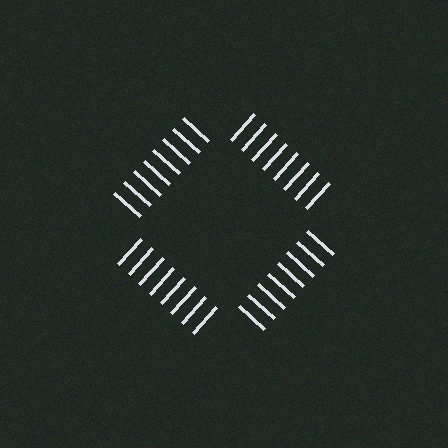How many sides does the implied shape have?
4 sides — the line-ends trace a square.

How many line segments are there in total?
32 — 8 along each of the 4 edges.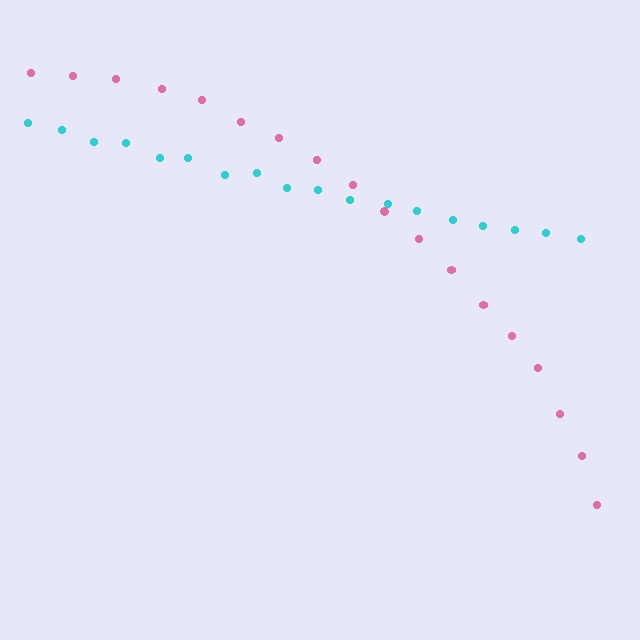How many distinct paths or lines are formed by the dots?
There are 2 distinct paths.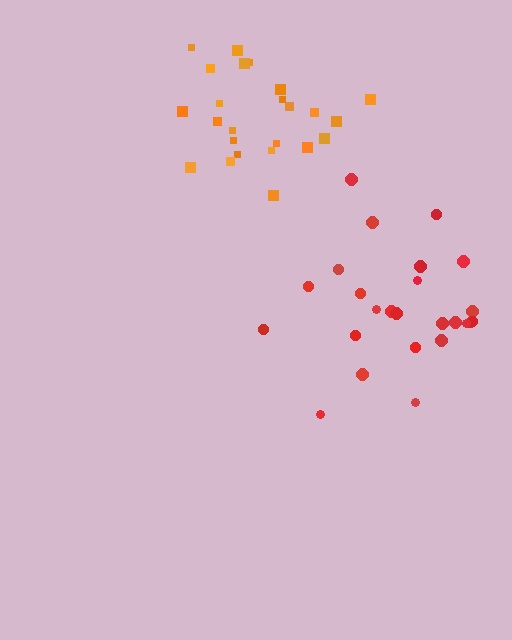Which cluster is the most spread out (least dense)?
Red.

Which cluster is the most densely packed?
Orange.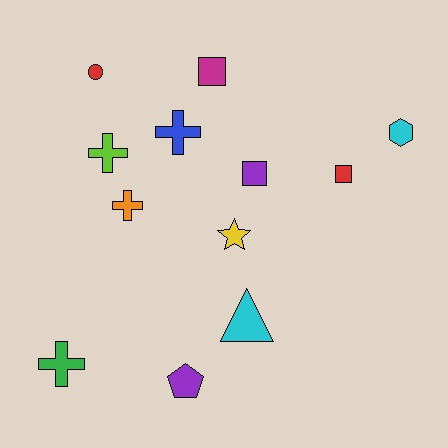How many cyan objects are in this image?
There are 2 cyan objects.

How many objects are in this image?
There are 12 objects.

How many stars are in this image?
There is 1 star.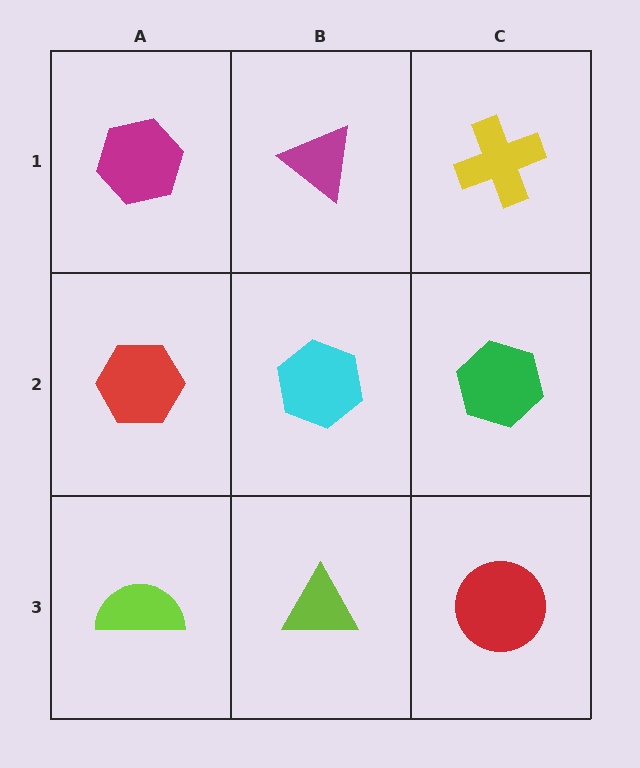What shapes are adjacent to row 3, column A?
A red hexagon (row 2, column A), a lime triangle (row 3, column B).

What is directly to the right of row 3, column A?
A lime triangle.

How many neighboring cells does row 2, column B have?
4.